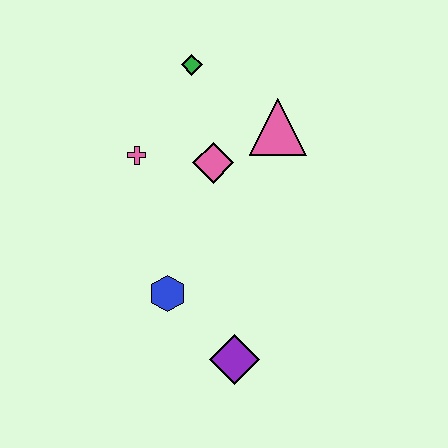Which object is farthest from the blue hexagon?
The green diamond is farthest from the blue hexagon.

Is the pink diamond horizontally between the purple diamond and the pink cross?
Yes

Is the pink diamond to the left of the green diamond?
No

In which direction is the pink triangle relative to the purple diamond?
The pink triangle is above the purple diamond.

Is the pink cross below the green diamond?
Yes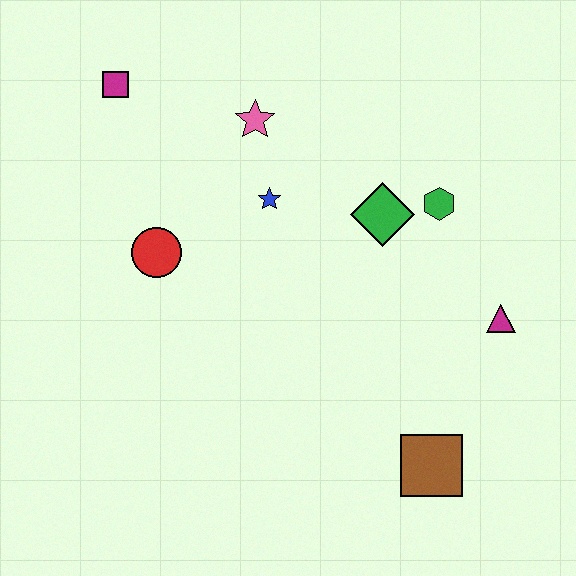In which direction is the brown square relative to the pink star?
The brown square is below the pink star.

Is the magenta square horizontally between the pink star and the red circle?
No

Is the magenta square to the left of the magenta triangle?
Yes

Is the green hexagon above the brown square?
Yes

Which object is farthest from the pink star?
The brown square is farthest from the pink star.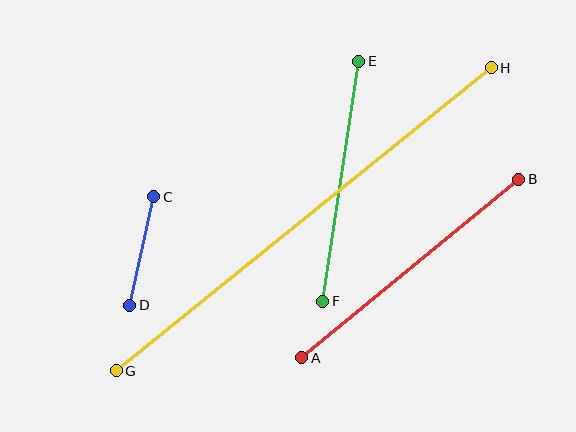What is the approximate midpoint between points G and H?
The midpoint is at approximately (304, 219) pixels.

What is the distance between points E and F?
The distance is approximately 243 pixels.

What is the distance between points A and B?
The distance is approximately 281 pixels.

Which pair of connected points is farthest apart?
Points G and H are farthest apart.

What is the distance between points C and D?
The distance is approximately 111 pixels.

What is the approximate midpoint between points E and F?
The midpoint is at approximately (341, 181) pixels.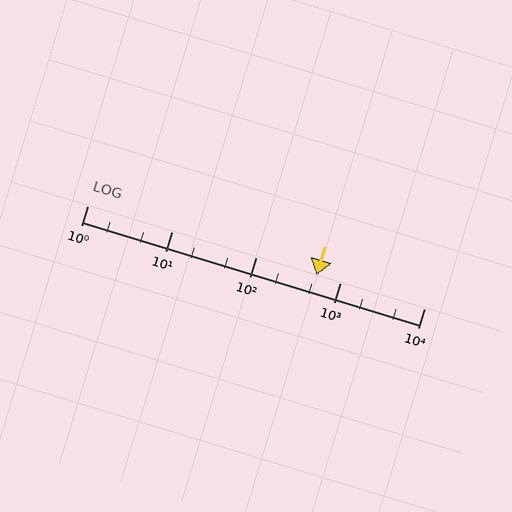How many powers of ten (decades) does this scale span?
The scale spans 4 decades, from 1 to 10000.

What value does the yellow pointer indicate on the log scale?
The pointer indicates approximately 530.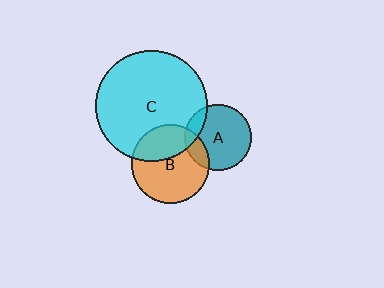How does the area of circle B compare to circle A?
Approximately 1.4 times.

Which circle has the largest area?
Circle C (cyan).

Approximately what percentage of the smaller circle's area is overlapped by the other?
Approximately 15%.